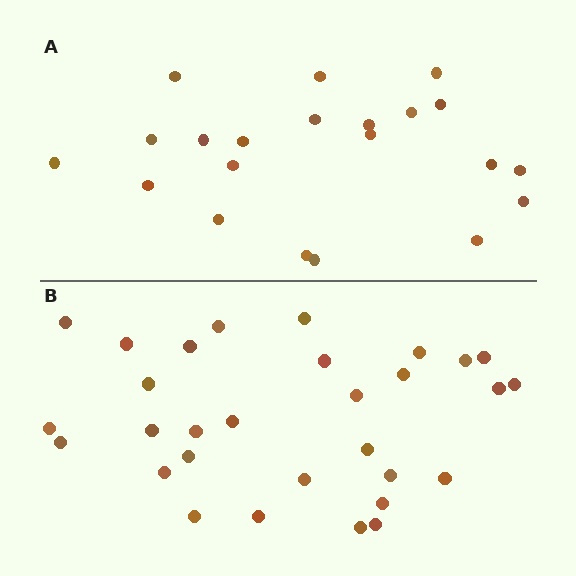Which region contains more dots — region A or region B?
Region B (the bottom region) has more dots.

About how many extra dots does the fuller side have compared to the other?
Region B has roughly 8 or so more dots than region A.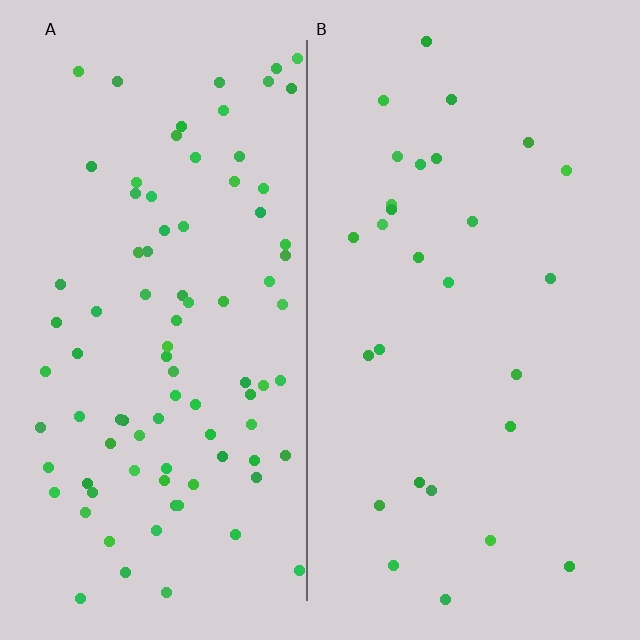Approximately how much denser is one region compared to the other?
Approximately 3.1× — region A over region B.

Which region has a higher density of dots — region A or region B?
A (the left).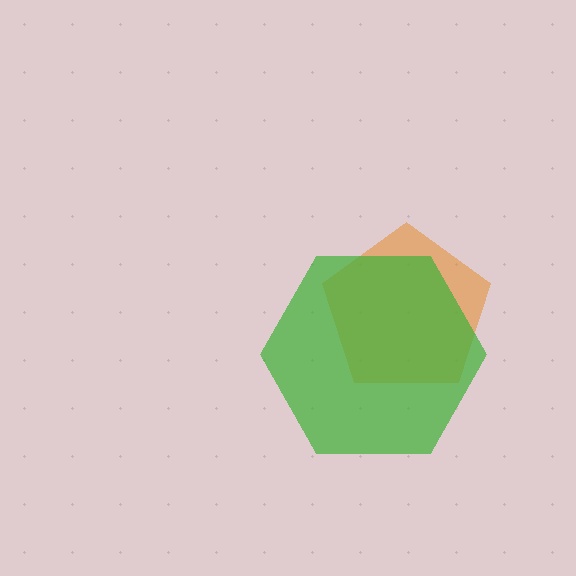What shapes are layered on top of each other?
The layered shapes are: an orange pentagon, a green hexagon.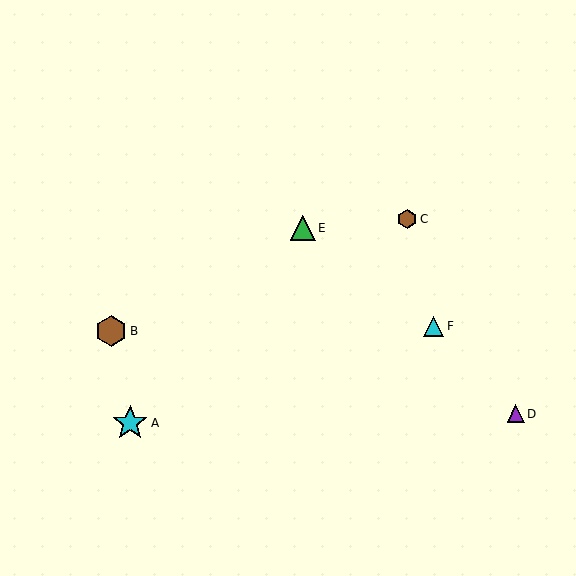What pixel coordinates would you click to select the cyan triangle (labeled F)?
Click at (434, 326) to select the cyan triangle F.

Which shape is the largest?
The cyan star (labeled A) is the largest.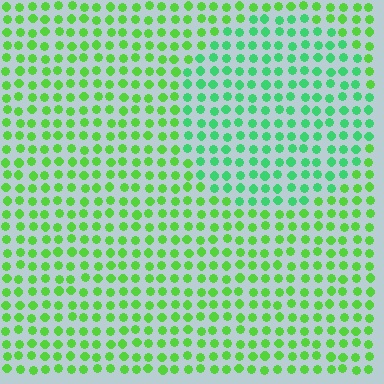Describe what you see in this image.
The image is filled with small lime elements in a uniform arrangement. A circle-shaped region is visible where the elements are tinted to a slightly different hue, forming a subtle color boundary.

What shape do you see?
I see a circle.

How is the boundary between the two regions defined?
The boundary is defined purely by a slight shift in hue (about 31 degrees). Spacing, size, and orientation are identical on both sides.